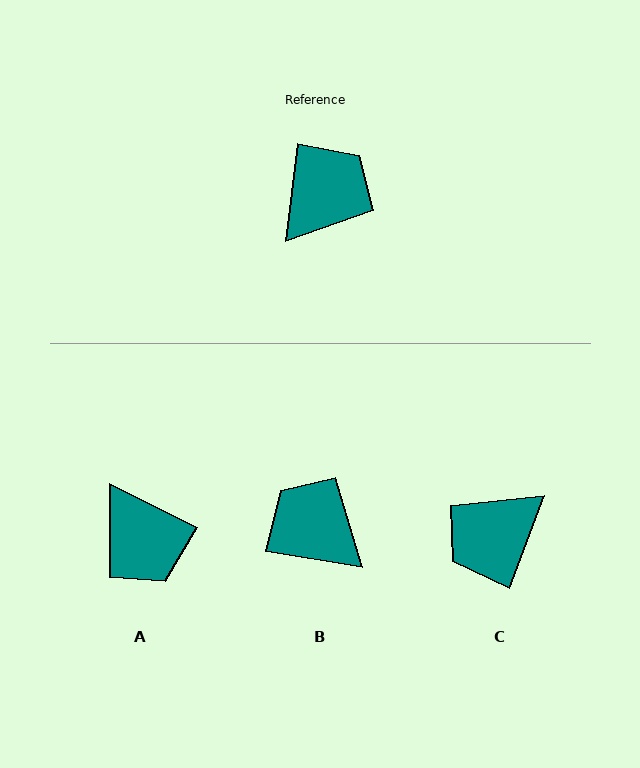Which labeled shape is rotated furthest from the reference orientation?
C, about 166 degrees away.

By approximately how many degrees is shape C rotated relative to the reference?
Approximately 166 degrees counter-clockwise.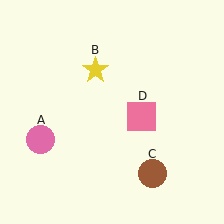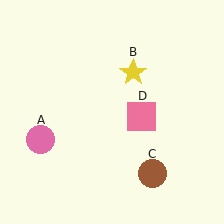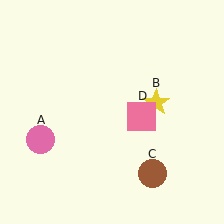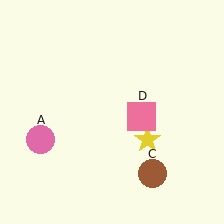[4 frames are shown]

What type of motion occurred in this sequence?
The yellow star (object B) rotated clockwise around the center of the scene.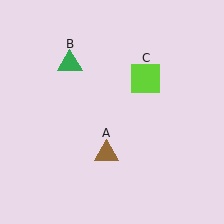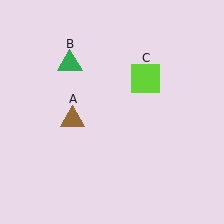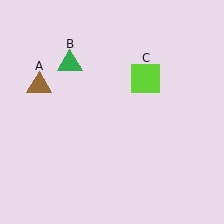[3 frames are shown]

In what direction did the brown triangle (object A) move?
The brown triangle (object A) moved up and to the left.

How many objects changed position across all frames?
1 object changed position: brown triangle (object A).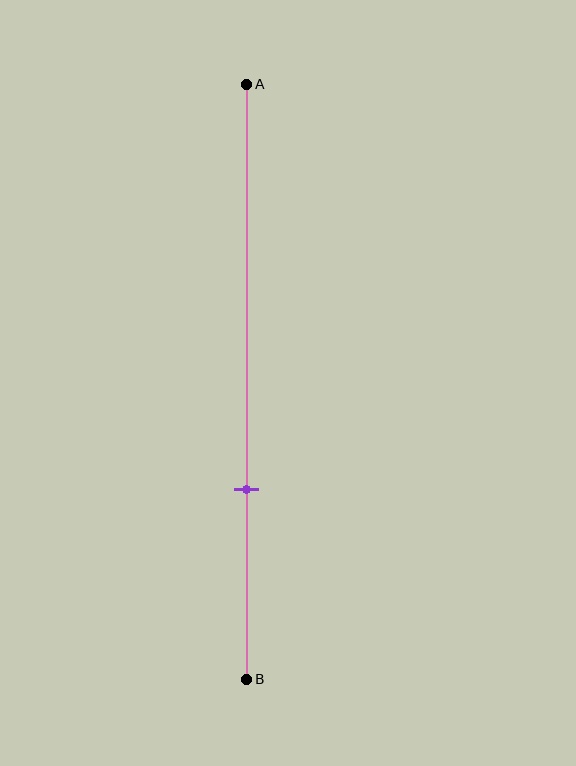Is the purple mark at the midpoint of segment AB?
No, the mark is at about 70% from A, not at the 50% midpoint.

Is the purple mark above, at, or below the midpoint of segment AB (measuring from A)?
The purple mark is below the midpoint of segment AB.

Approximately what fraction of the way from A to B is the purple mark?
The purple mark is approximately 70% of the way from A to B.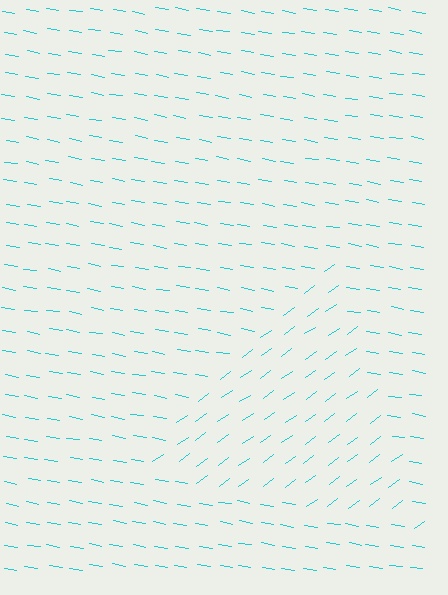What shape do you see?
I see a triangle.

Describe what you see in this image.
The image is filled with small cyan line segments. A triangle region in the image has lines oriented differently from the surrounding lines, creating a visible texture boundary.